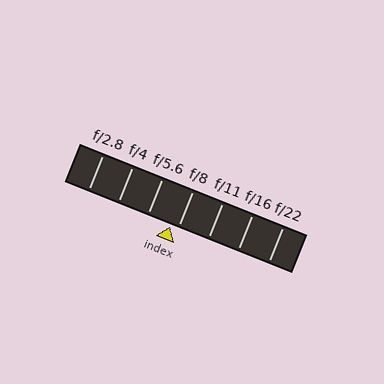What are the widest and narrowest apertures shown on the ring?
The widest aperture shown is f/2.8 and the narrowest is f/22.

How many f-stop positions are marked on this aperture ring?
There are 7 f-stop positions marked.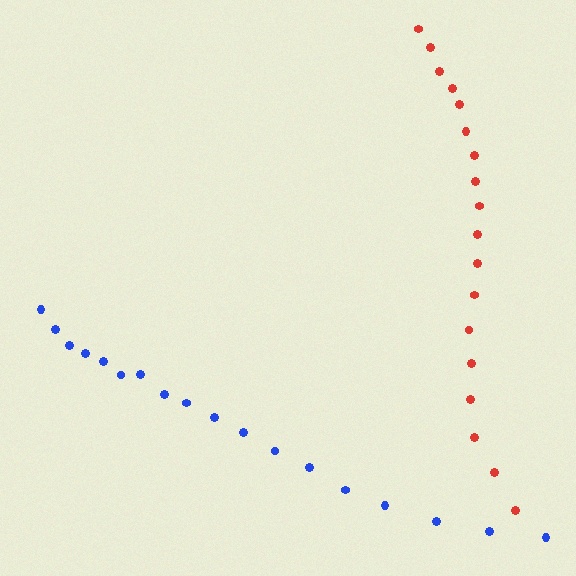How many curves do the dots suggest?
There are 2 distinct paths.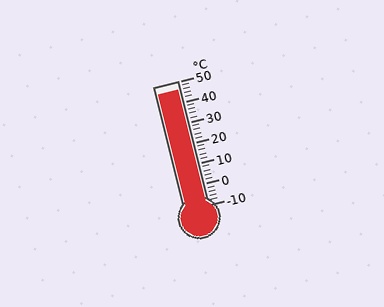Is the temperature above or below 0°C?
The temperature is above 0°C.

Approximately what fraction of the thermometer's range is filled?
The thermometer is filled to approximately 95% of its range.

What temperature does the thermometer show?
The thermometer shows approximately 46°C.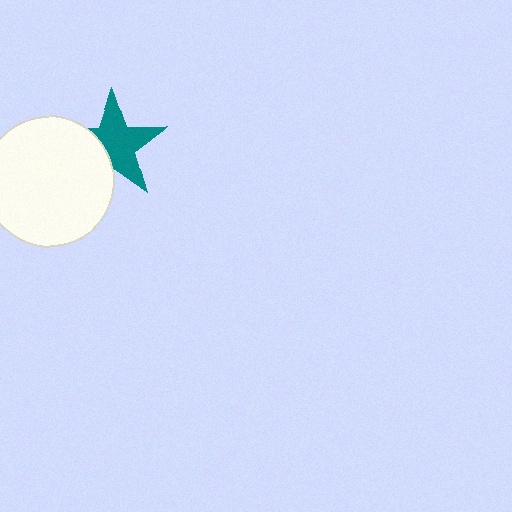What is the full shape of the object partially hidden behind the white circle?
The partially hidden object is a teal star.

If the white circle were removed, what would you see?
You would see the complete teal star.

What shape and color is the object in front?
The object in front is a white circle.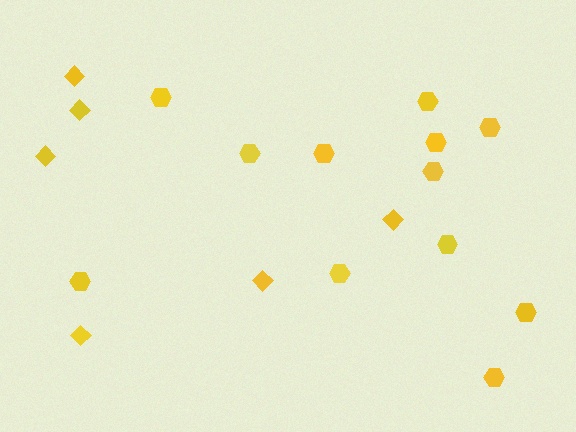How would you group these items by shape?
There are 2 groups: one group of hexagons (12) and one group of diamonds (6).